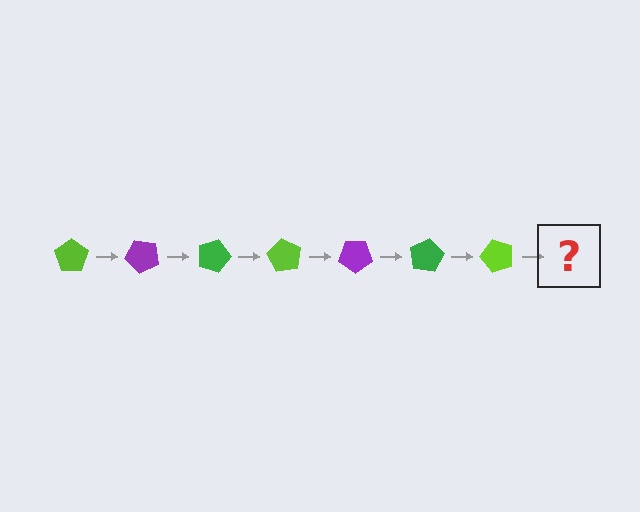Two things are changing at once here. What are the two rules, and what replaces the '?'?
The two rules are that it rotates 45 degrees each step and the color cycles through lime, purple, and green. The '?' should be a purple pentagon, rotated 315 degrees from the start.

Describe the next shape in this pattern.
It should be a purple pentagon, rotated 315 degrees from the start.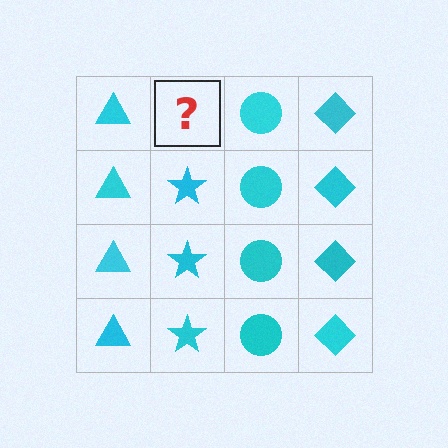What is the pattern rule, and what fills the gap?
The rule is that each column has a consistent shape. The gap should be filled with a cyan star.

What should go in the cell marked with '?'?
The missing cell should contain a cyan star.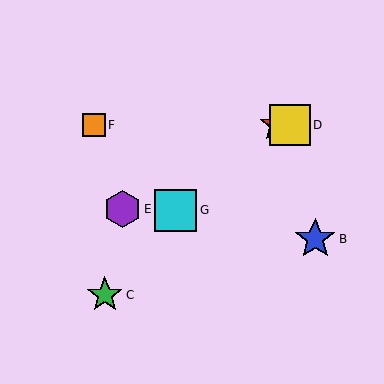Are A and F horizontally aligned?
Yes, both are at y≈125.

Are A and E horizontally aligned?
No, A is at y≈125 and E is at y≈209.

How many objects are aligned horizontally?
3 objects (A, D, F) are aligned horizontally.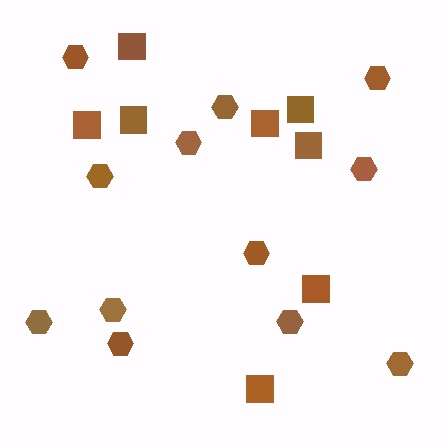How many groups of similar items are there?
There are 2 groups: one group of squares (8) and one group of hexagons (12).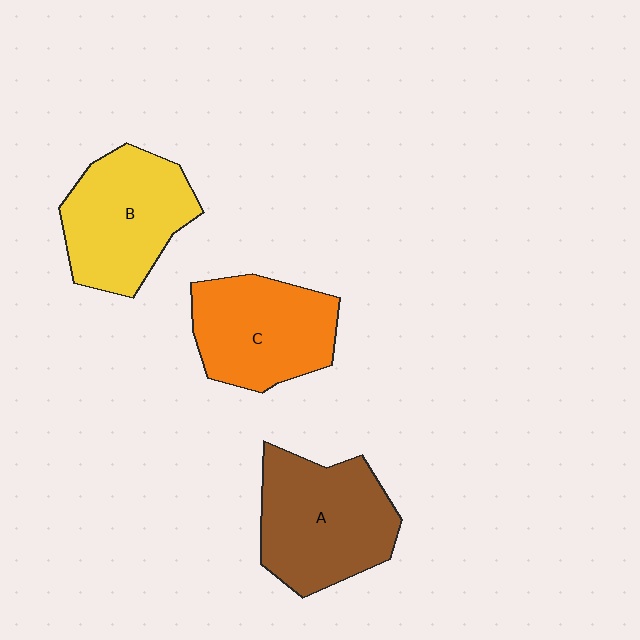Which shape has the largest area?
Shape A (brown).